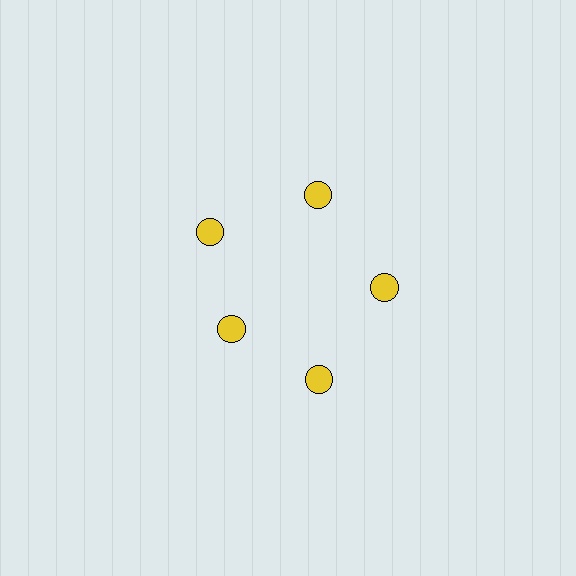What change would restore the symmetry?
The symmetry would be restored by moving it outward, back onto the ring so that all 5 circles sit at equal angles and equal distance from the center.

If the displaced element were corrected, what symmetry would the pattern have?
It would have 5-fold rotational symmetry — the pattern would map onto itself every 72 degrees.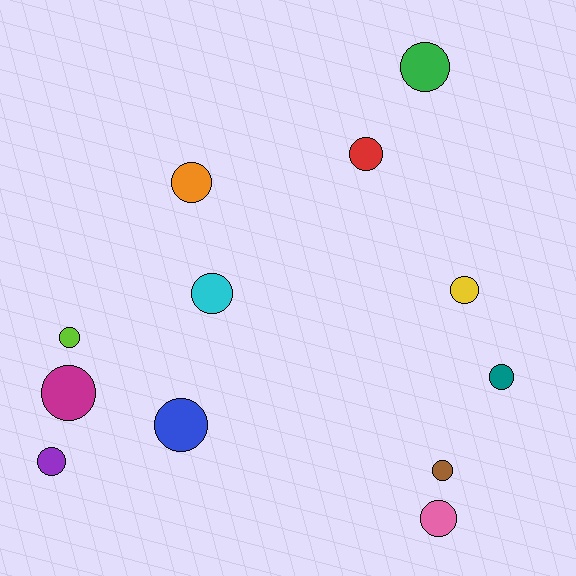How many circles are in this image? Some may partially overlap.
There are 12 circles.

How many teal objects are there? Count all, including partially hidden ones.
There is 1 teal object.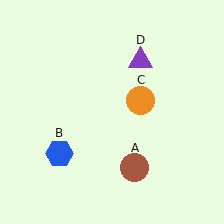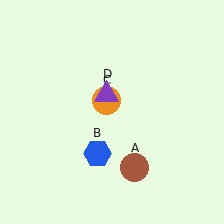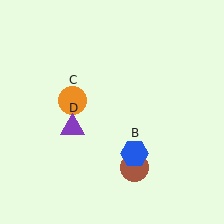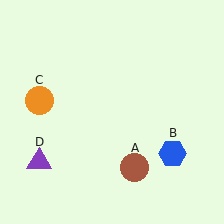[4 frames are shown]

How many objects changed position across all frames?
3 objects changed position: blue hexagon (object B), orange circle (object C), purple triangle (object D).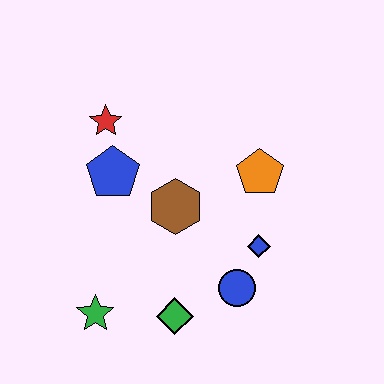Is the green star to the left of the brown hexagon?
Yes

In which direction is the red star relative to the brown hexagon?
The red star is above the brown hexagon.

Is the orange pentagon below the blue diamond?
No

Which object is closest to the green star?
The green diamond is closest to the green star.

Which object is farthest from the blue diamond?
The red star is farthest from the blue diamond.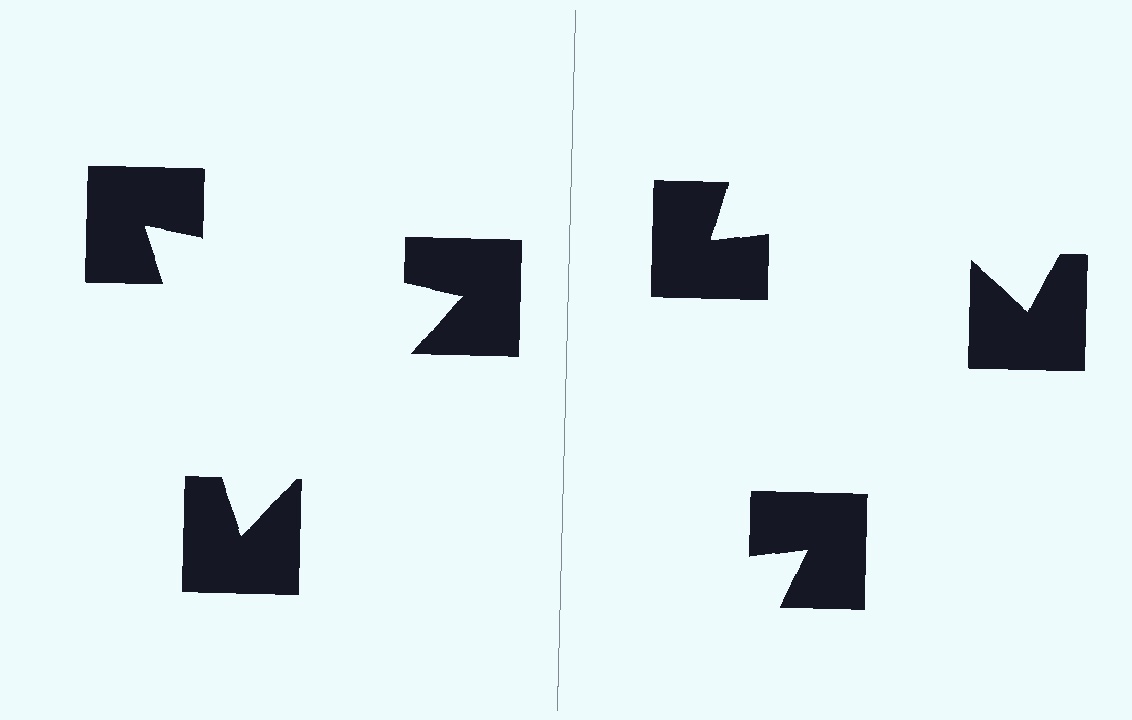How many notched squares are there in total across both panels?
6 — 3 on each side.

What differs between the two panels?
The notched squares are positioned identically on both sides; only the wedge orientations differ. On the left they align to a triangle; on the right they are misaligned.